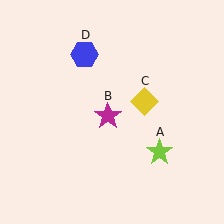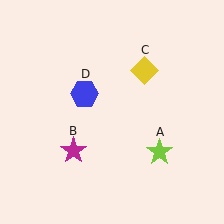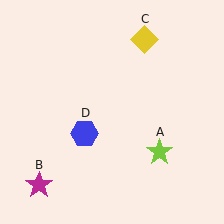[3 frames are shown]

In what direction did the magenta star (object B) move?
The magenta star (object B) moved down and to the left.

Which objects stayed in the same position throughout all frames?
Lime star (object A) remained stationary.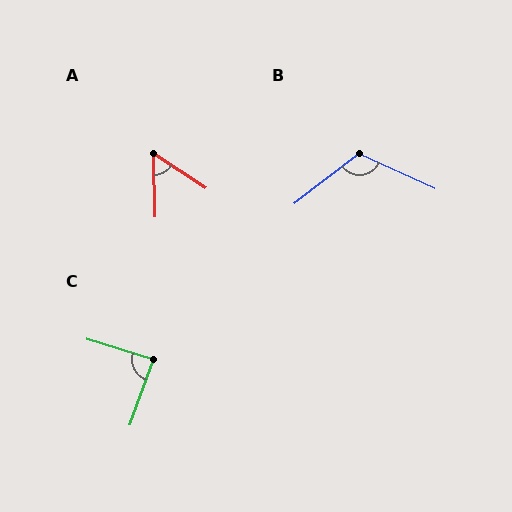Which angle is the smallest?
A, at approximately 55 degrees.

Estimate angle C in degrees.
Approximately 87 degrees.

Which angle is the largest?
B, at approximately 118 degrees.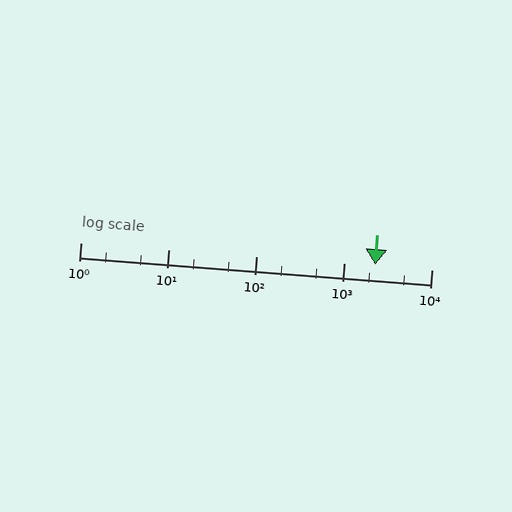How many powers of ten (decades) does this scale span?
The scale spans 4 decades, from 1 to 10000.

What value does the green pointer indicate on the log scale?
The pointer indicates approximately 2300.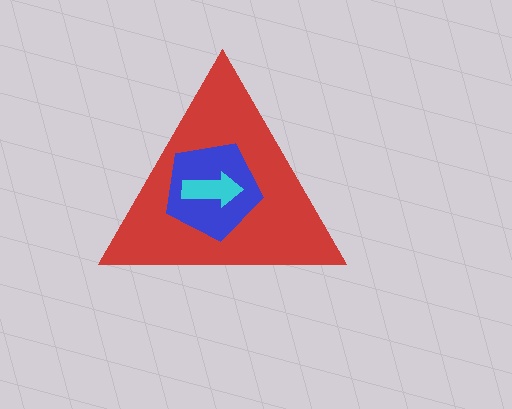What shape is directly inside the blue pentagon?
The cyan arrow.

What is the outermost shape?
The red triangle.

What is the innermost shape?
The cyan arrow.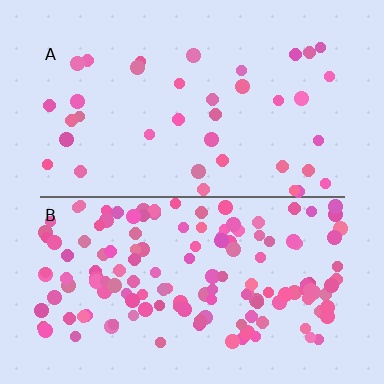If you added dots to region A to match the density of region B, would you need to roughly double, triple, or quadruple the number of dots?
Approximately quadruple.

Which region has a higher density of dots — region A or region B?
B (the bottom).